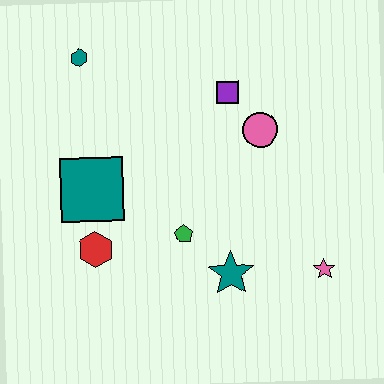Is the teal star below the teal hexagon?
Yes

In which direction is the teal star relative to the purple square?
The teal star is below the purple square.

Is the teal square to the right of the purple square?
No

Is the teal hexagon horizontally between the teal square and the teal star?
No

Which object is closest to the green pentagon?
The teal star is closest to the green pentagon.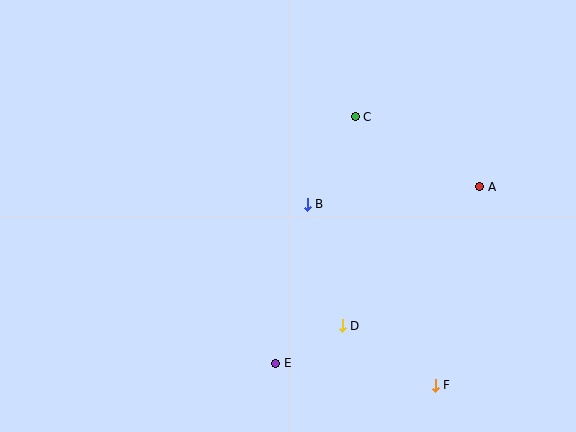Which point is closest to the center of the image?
Point B at (307, 204) is closest to the center.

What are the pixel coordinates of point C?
Point C is at (355, 117).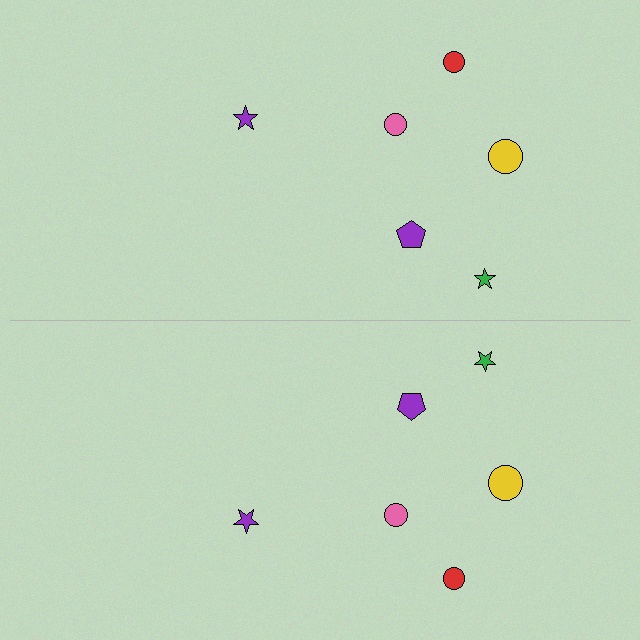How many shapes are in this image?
There are 12 shapes in this image.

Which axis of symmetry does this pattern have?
The pattern has a horizontal axis of symmetry running through the center of the image.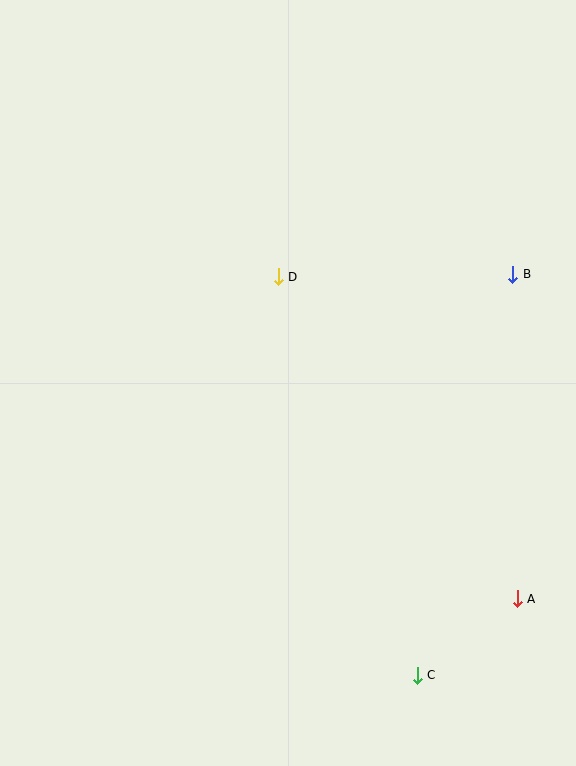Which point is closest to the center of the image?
Point D at (278, 277) is closest to the center.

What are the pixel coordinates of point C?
Point C is at (417, 675).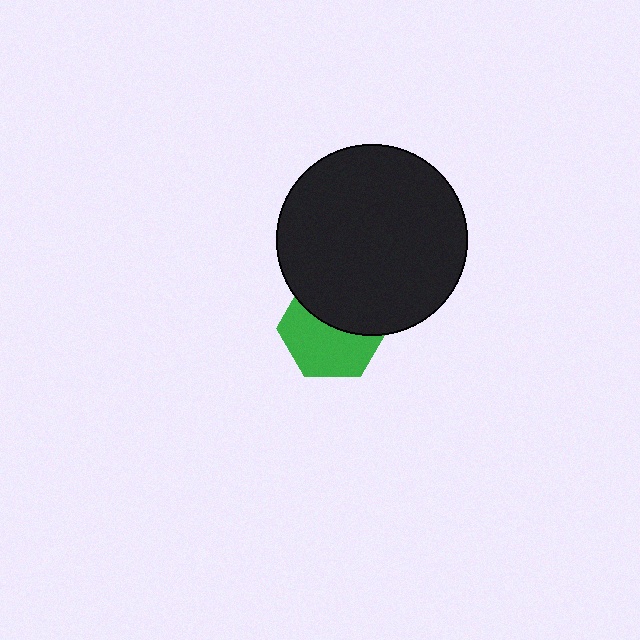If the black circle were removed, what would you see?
You would see the complete green hexagon.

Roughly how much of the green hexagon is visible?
About half of it is visible (roughly 56%).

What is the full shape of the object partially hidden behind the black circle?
The partially hidden object is a green hexagon.